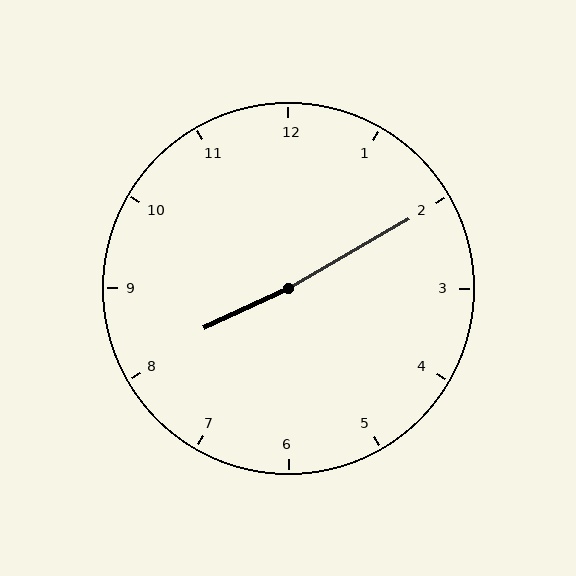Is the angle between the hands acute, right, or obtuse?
It is obtuse.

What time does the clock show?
8:10.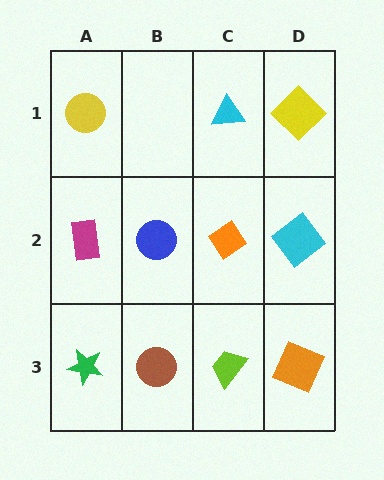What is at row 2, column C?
An orange diamond.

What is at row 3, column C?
A lime trapezoid.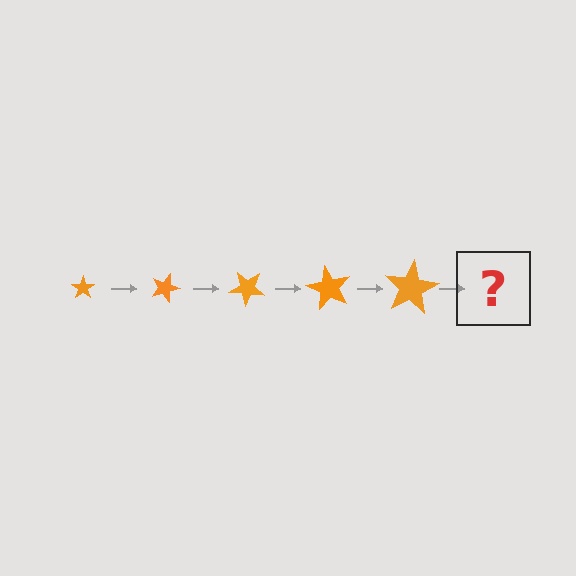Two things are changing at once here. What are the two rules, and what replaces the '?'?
The two rules are that the star grows larger each step and it rotates 20 degrees each step. The '?' should be a star, larger than the previous one and rotated 100 degrees from the start.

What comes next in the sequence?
The next element should be a star, larger than the previous one and rotated 100 degrees from the start.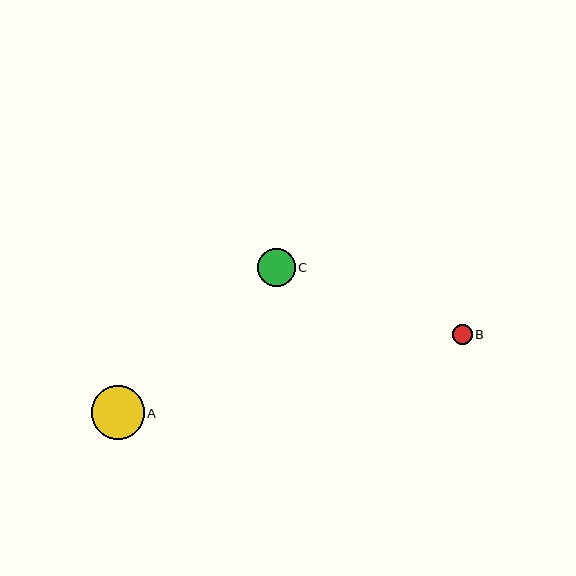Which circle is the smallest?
Circle B is the smallest with a size of approximately 20 pixels.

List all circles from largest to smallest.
From largest to smallest: A, C, B.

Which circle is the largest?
Circle A is the largest with a size of approximately 53 pixels.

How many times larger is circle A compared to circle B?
Circle A is approximately 2.7 times the size of circle B.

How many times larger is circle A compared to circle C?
Circle A is approximately 1.4 times the size of circle C.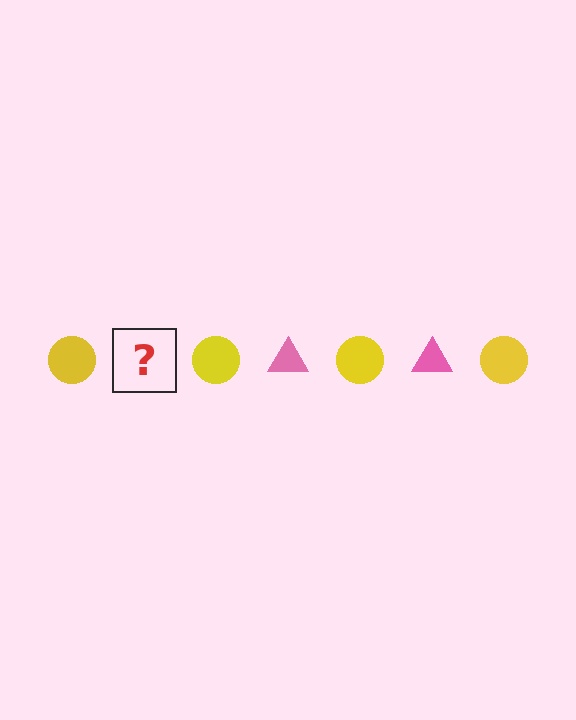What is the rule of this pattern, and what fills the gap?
The rule is that the pattern alternates between yellow circle and pink triangle. The gap should be filled with a pink triangle.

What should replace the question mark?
The question mark should be replaced with a pink triangle.